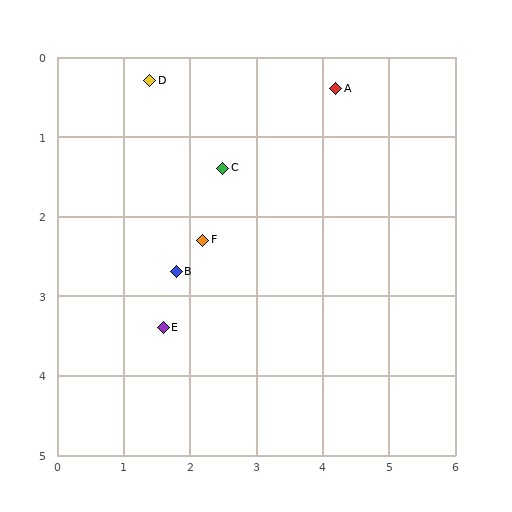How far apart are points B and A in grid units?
Points B and A are about 3.3 grid units apart.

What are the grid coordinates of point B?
Point B is at approximately (1.8, 2.7).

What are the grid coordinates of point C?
Point C is at approximately (2.5, 1.4).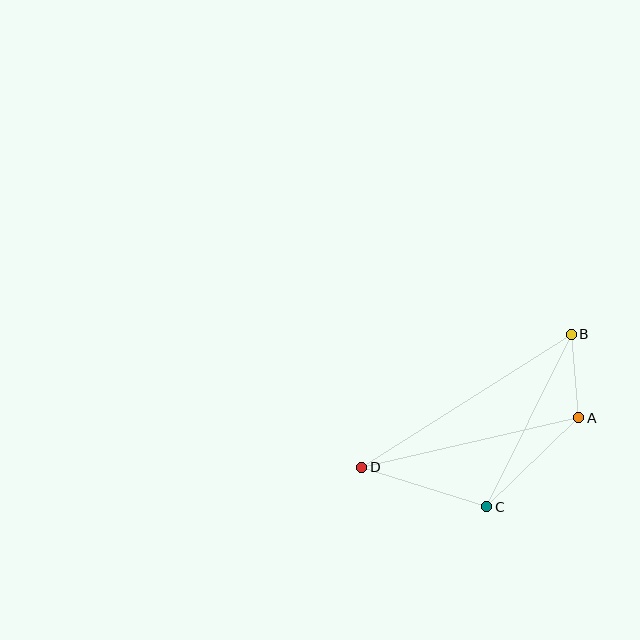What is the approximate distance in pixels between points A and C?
The distance between A and C is approximately 128 pixels.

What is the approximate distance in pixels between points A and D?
The distance between A and D is approximately 223 pixels.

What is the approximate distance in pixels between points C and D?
The distance between C and D is approximately 131 pixels.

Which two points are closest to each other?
Points A and B are closest to each other.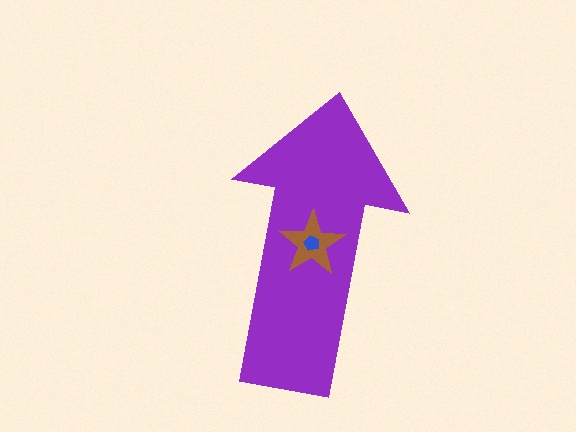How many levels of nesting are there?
3.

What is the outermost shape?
The purple arrow.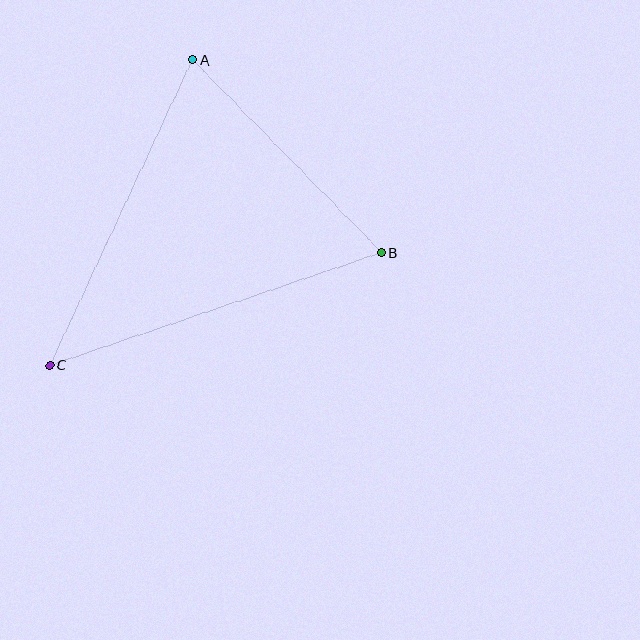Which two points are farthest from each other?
Points B and C are farthest from each other.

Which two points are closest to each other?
Points A and B are closest to each other.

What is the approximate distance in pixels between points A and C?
The distance between A and C is approximately 337 pixels.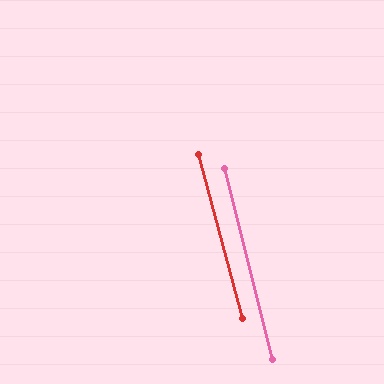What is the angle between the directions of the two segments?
Approximately 1 degree.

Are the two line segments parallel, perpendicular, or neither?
Parallel — their directions differ by only 0.7°.